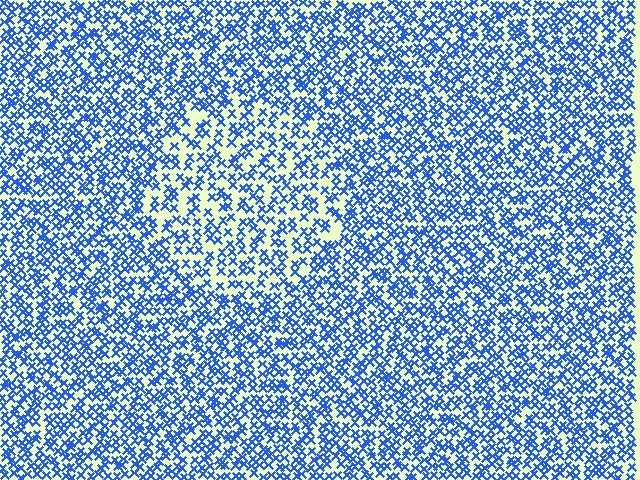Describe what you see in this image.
The image contains small blue elements arranged at two different densities. A circle-shaped region is visible where the elements are less densely packed than the surrounding area.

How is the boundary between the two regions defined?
The boundary is defined by a change in element density (approximately 1.6x ratio). All elements are the same color, size, and shape.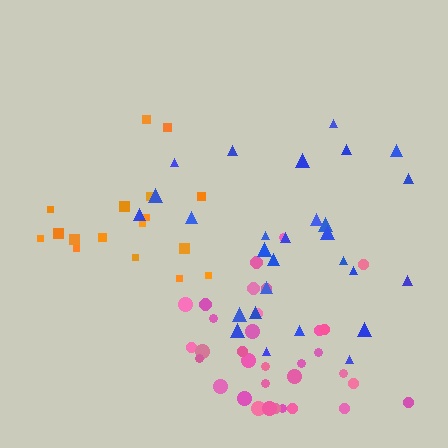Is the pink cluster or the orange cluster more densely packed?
Pink.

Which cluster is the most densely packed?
Pink.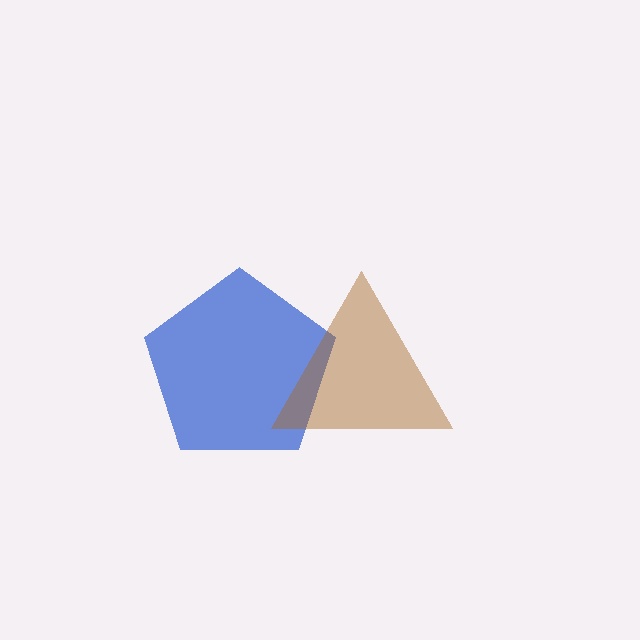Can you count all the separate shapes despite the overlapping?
Yes, there are 2 separate shapes.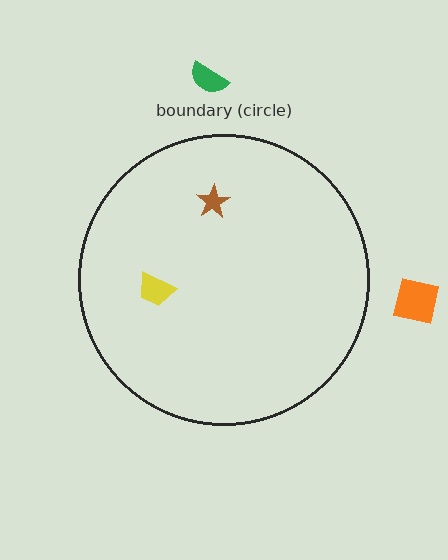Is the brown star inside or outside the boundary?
Inside.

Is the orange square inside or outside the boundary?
Outside.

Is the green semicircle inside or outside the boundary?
Outside.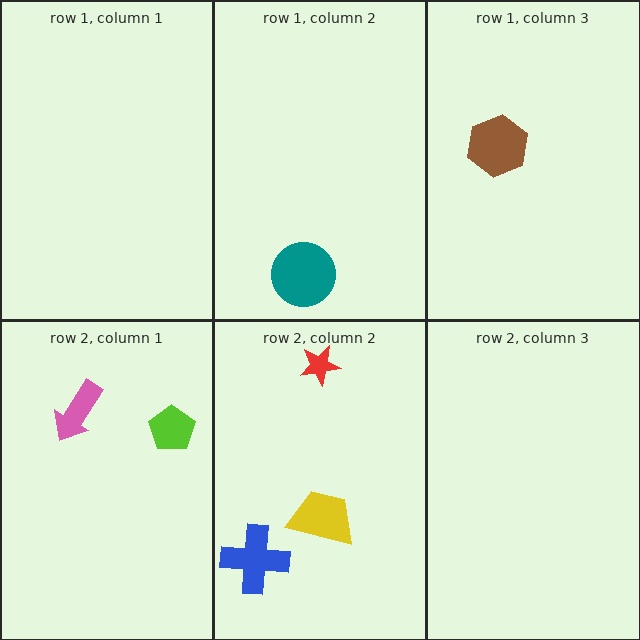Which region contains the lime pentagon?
The row 2, column 1 region.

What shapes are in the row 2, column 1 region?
The lime pentagon, the pink arrow.